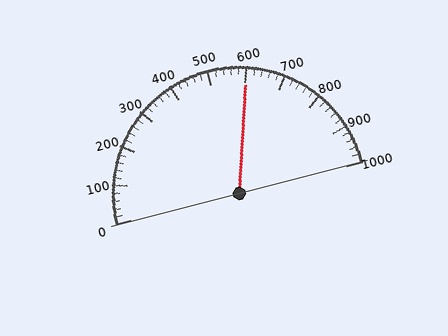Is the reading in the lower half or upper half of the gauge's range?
The reading is in the upper half of the range (0 to 1000).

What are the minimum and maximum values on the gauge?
The gauge ranges from 0 to 1000.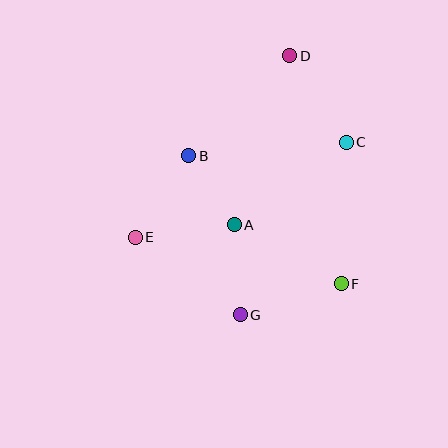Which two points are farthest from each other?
Points D and G are farthest from each other.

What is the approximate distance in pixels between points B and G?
The distance between B and G is approximately 167 pixels.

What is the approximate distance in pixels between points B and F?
The distance between B and F is approximately 199 pixels.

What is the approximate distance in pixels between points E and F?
The distance between E and F is approximately 212 pixels.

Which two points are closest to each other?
Points A and B are closest to each other.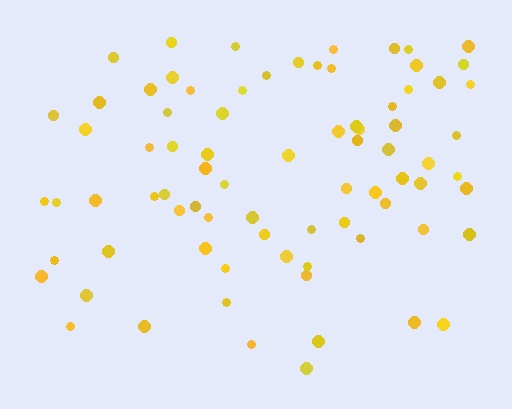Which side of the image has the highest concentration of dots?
The top.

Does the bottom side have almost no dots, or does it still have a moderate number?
Still a moderate number, just noticeably fewer than the top.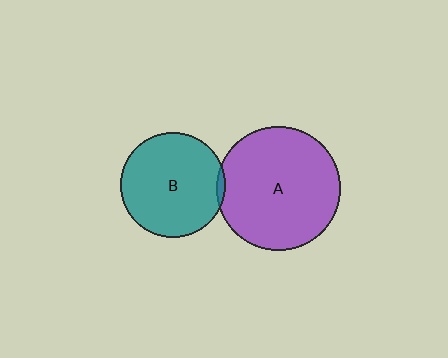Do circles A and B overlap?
Yes.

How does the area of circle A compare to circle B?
Approximately 1.4 times.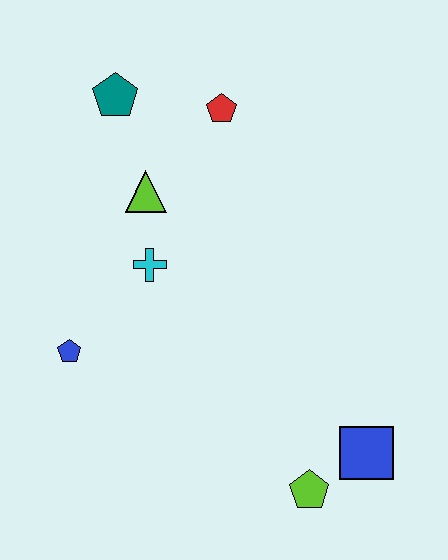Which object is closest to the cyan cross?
The lime triangle is closest to the cyan cross.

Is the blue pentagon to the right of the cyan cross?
No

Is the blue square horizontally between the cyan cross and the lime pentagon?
No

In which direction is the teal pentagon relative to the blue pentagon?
The teal pentagon is above the blue pentagon.